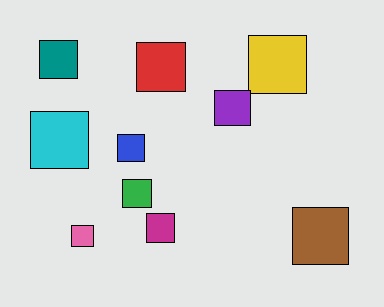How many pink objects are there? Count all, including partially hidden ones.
There is 1 pink object.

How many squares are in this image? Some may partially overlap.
There are 10 squares.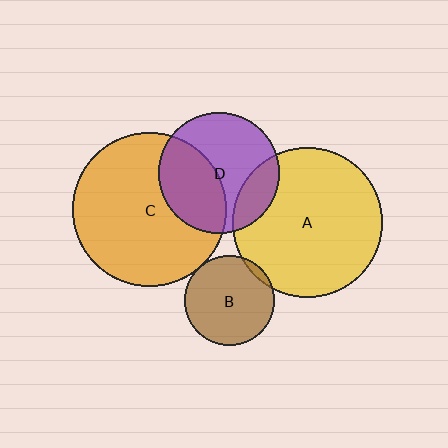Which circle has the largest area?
Circle C (orange).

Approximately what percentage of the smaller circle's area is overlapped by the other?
Approximately 5%.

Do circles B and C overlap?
Yes.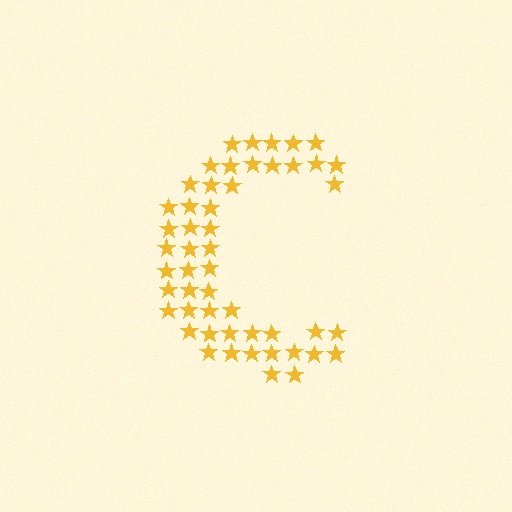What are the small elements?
The small elements are stars.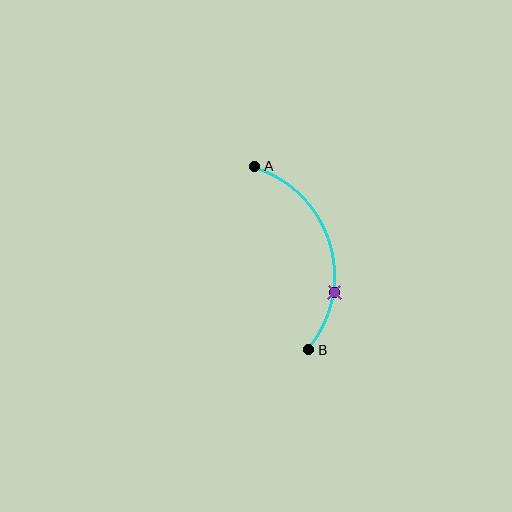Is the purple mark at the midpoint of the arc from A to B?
No. The purple mark lies on the arc but is closer to endpoint B. The arc midpoint would be at the point on the curve equidistant along the arc from both A and B.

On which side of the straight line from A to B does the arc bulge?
The arc bulges to the right of the straight line connecting A and B.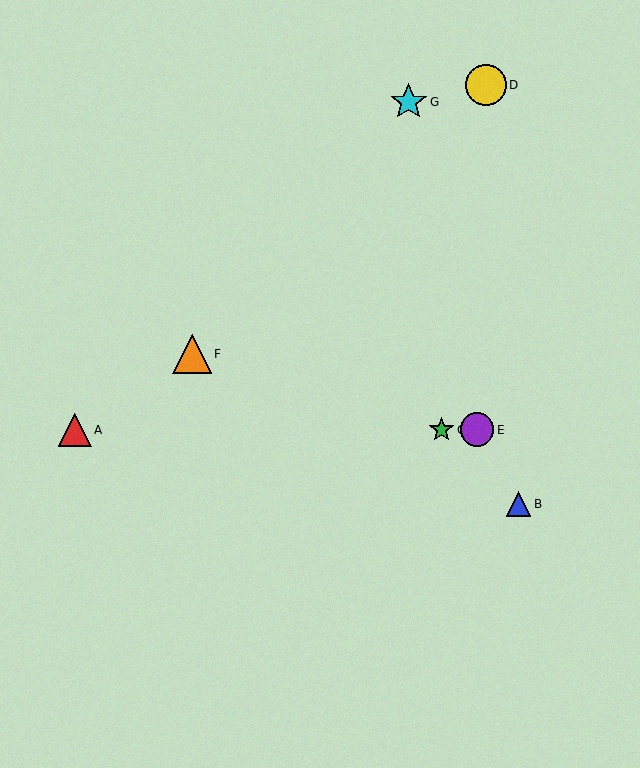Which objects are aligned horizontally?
Objects A, C, E are aligned horizontally.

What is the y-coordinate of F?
Object F is at y≈354.